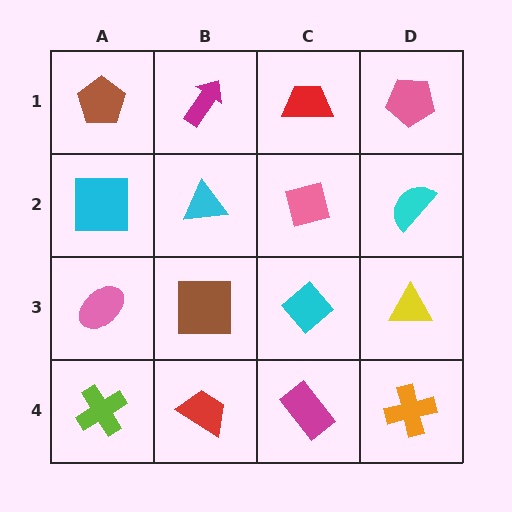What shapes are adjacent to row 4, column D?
A yellow triangle (row 3, column D), a magenta rectangle (row 4, column C).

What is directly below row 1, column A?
A cyan square.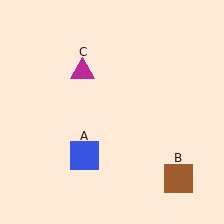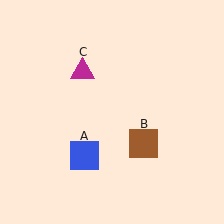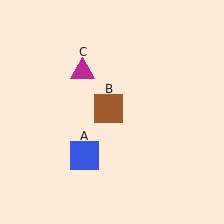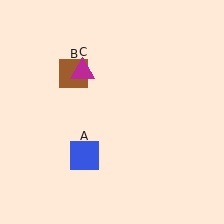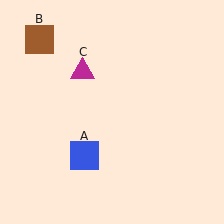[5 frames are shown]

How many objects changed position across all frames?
1 object changed position: brown square (object B).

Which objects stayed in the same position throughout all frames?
Blue square (object A) and magenta triangle (object C) remained stationary.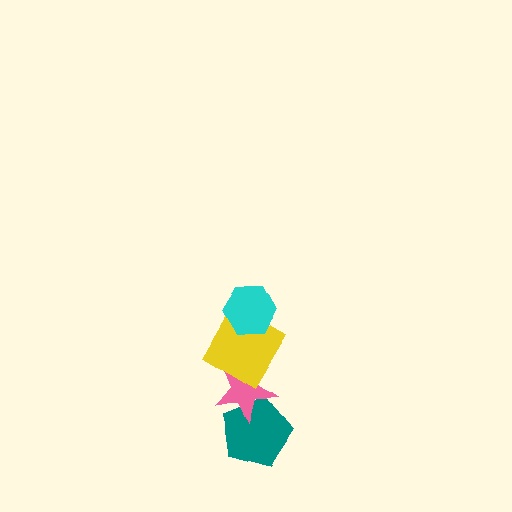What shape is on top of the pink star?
The yellow diamond is on top of the pink star.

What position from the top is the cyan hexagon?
The cyan hexagon is 1st from the top.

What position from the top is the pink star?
The pink star is 3rd from the top.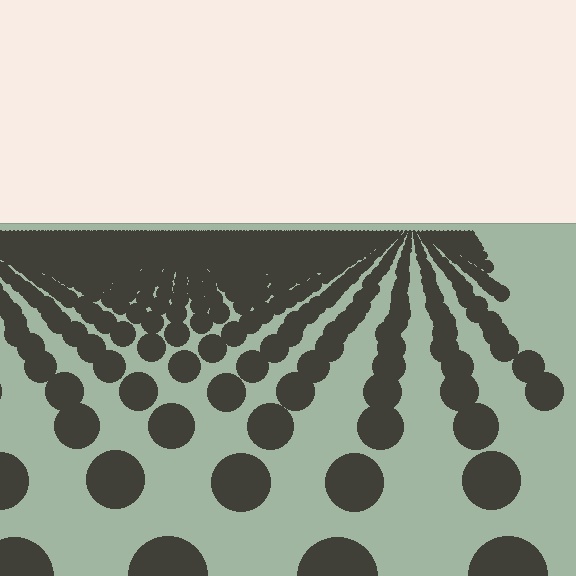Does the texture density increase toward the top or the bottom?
Density increases toward the top.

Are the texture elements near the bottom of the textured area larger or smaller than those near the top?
Larger. Near the bottom, elements are closer to the viewer and appear at a bigger on-screen size.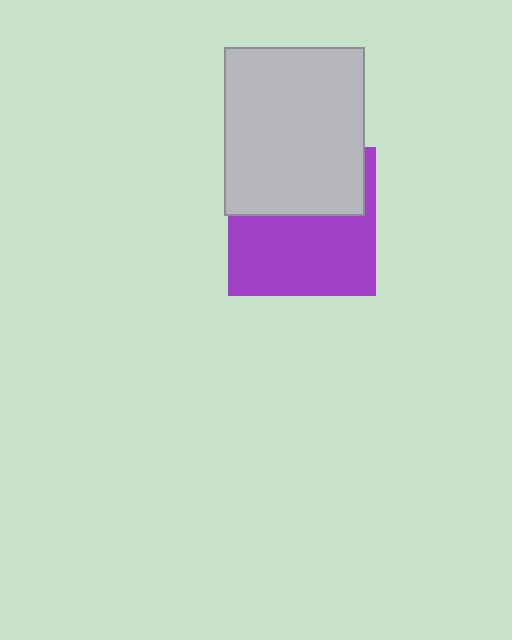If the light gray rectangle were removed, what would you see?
You would see the complete purple square.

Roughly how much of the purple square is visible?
About half of it is visible (roughly 57%).